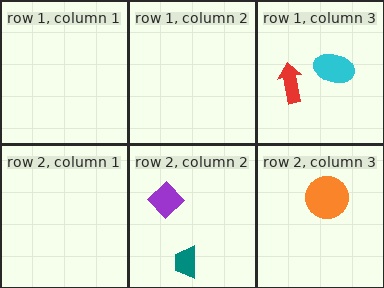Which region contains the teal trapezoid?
The row 2, column 2 region.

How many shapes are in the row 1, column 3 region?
2.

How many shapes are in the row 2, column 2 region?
2.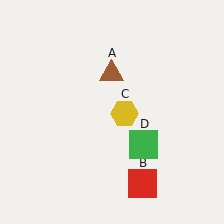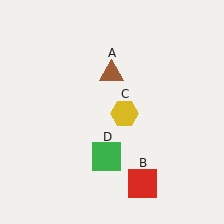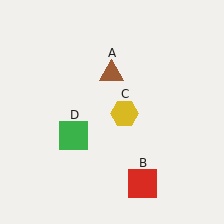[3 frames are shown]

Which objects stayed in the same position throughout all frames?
Brown triangle (object A) and red square (object B) and yellow hexagon (object C) remained stationary.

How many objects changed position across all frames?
1 object changed position: green square (object D).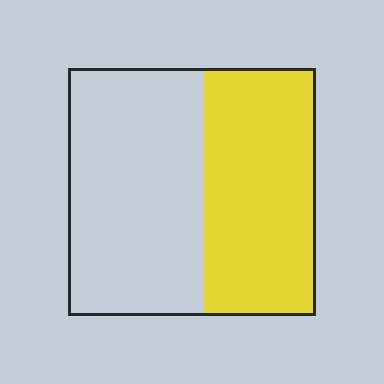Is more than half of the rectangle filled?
No.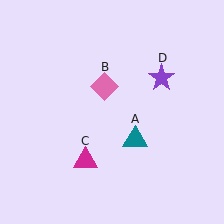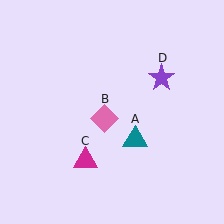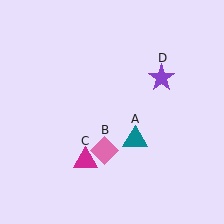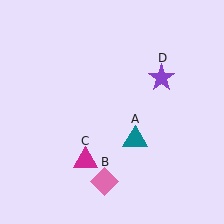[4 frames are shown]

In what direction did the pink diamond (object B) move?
The pink diamond (object B) moved down.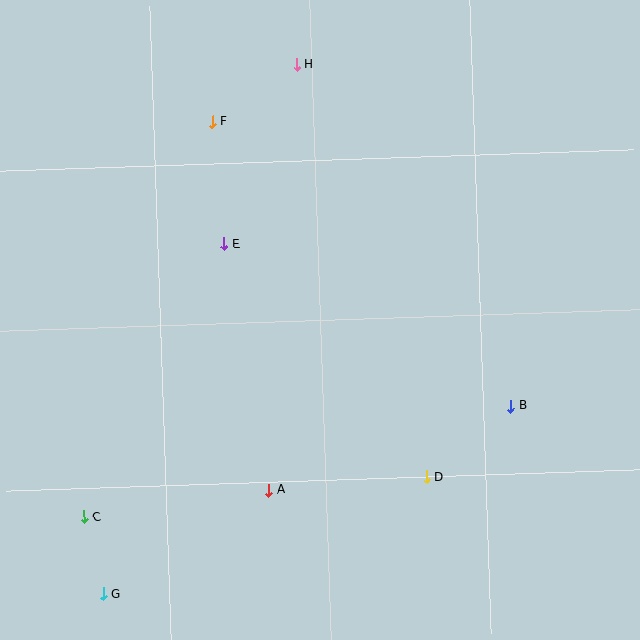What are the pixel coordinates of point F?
Point F is at (212, 122).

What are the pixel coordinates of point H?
Point H is at (297, 65).